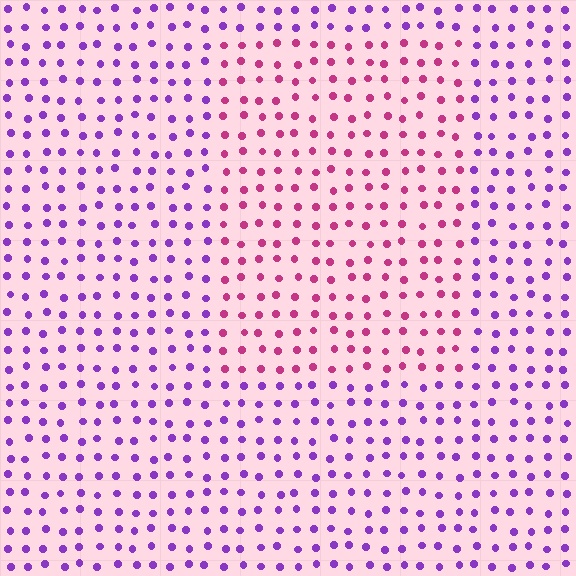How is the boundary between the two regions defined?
The boundary is defined purely by a slight shift in hue (about 51 degrees). Spacing, size, and orientation are identical on both sides.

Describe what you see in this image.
The image is filled with small purple elements in a uniform arrangement. A rectangle-shaped region is visible where the elements are tinted to a slightly different hue, forming a subtle color boundary.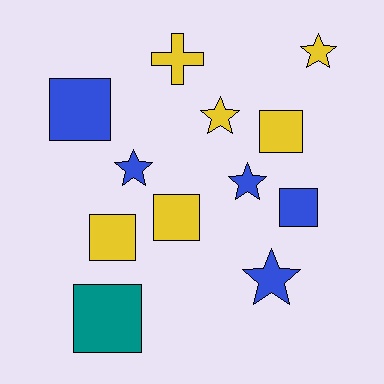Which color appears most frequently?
Yellow, with 6 objects.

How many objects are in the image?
There are 12 objects.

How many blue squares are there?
There are 2 blue squares.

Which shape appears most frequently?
Square, with 6 objects.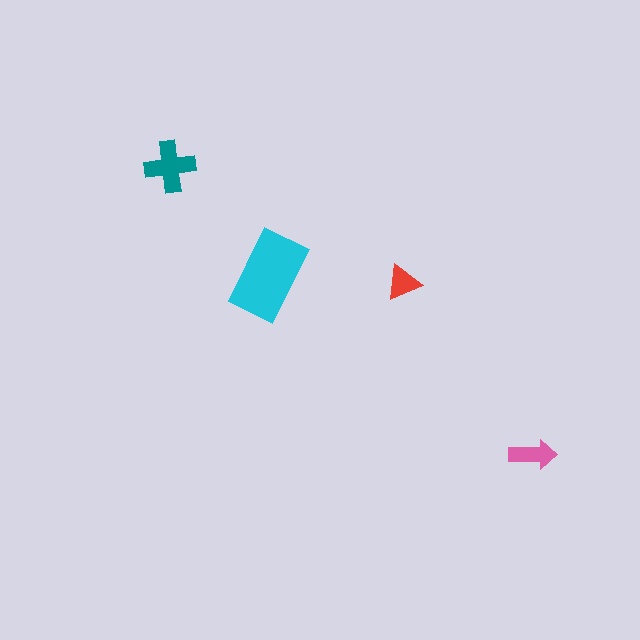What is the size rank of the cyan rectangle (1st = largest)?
1st.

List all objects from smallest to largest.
The red triangle, the pink arrow, the teal cross, the cyan rectangle.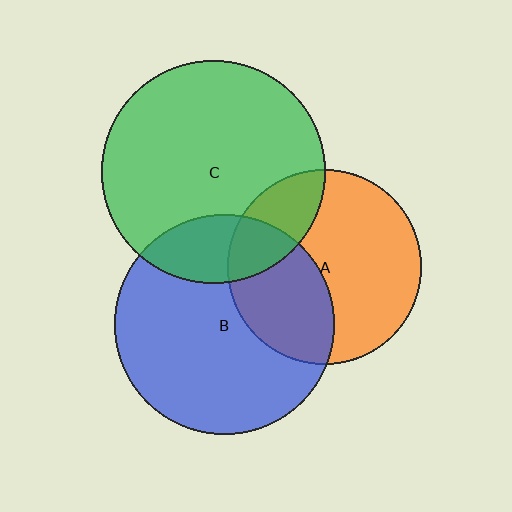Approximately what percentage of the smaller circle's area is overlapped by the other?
Approximately 35%.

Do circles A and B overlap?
Yes.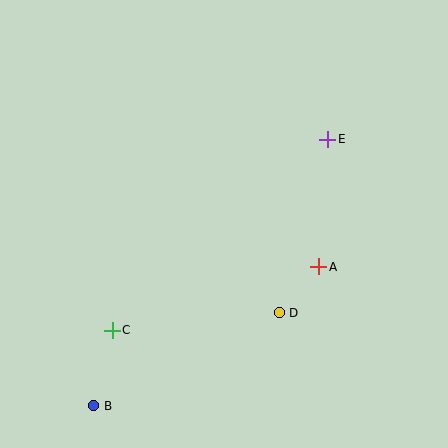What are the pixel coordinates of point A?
Point A is at (319, 267).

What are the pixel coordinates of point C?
Point C is at (112, 330).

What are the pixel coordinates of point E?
Point E is at (328, 139).